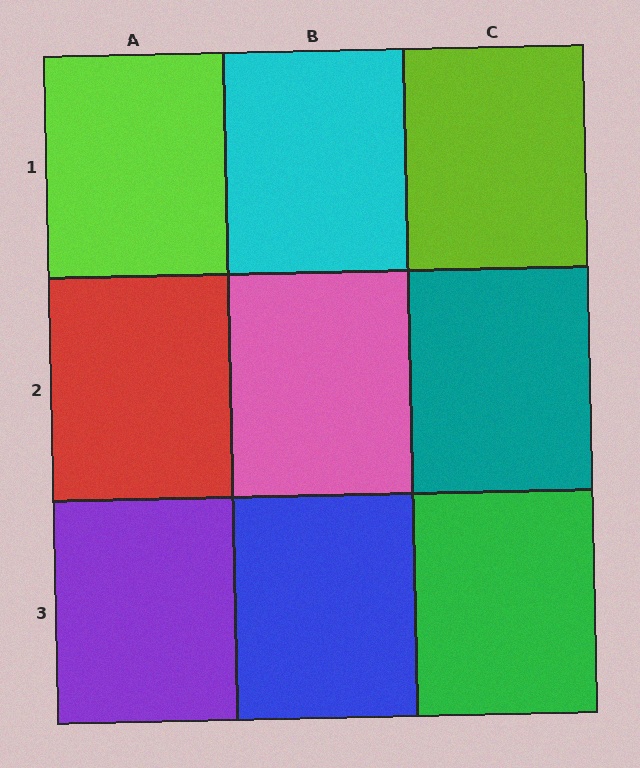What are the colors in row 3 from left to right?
Purple, blue, green.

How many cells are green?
1 cell is green.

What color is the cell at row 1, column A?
Lime.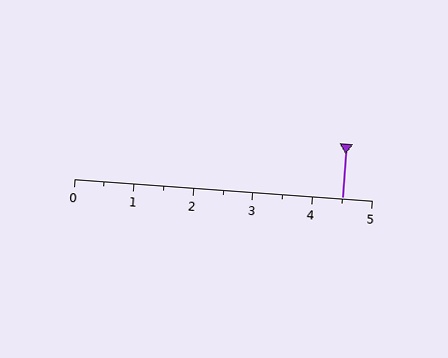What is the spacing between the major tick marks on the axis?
The major ticks are spaced 1 apart.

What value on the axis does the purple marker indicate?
The marker indicates approximately 4.5.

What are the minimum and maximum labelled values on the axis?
The axis runs from 0 to 5.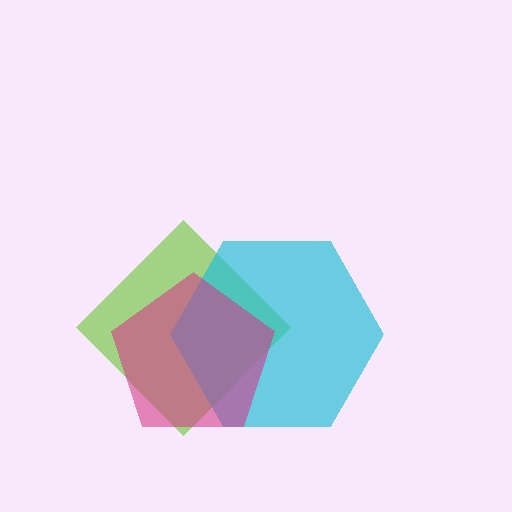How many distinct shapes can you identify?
There are 3 distinct shapes: a lime diamond, a cyan hexagon, a magenta pentagon.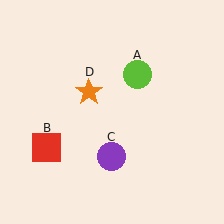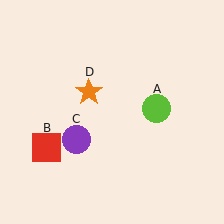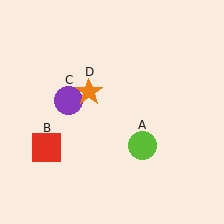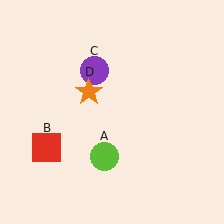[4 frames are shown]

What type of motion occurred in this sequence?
The lime circle (object A), purple circle (object C) rotated clockwise around the center of the scene.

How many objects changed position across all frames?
2 objects changed position: lime circle (object A), purple circle (object C).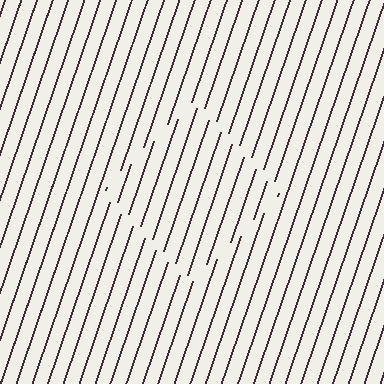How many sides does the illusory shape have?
4 sides — the line-ends trace a square.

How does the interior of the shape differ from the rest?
The interior of the shape contains the same grating, shifted by half a period — the contour is defined by the phase discontinuity where line-ends from the inner and outer gratings abut.